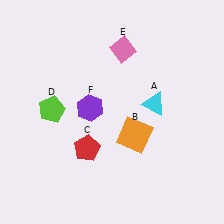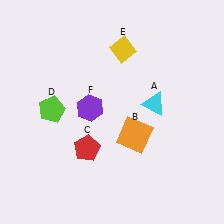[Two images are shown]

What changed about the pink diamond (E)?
In Image 1, E is pink. In Image 2, it changed to yellow.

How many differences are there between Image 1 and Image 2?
There is 1 difference between the two images.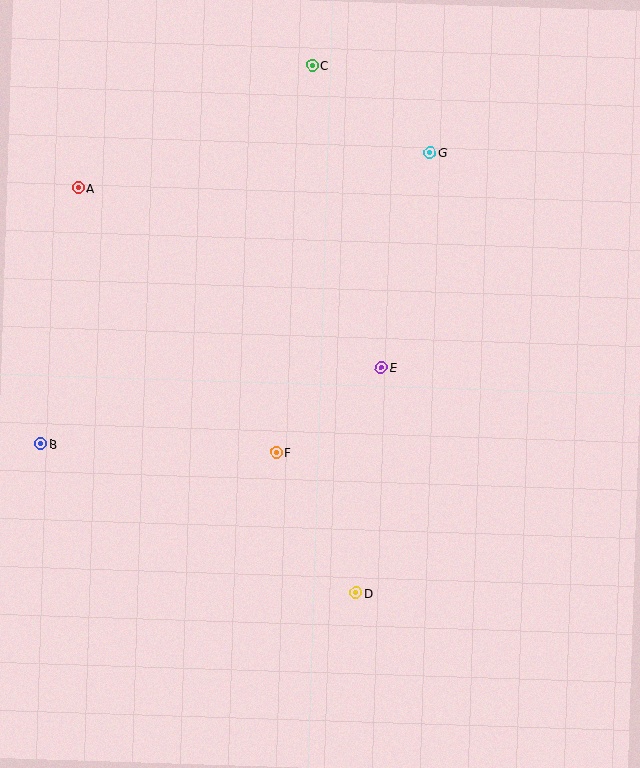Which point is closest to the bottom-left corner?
Point B is closest to the bottom-left corner.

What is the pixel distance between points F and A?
The distance between F and A is 330 pixels.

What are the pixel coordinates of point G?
Point G is at (430, 153).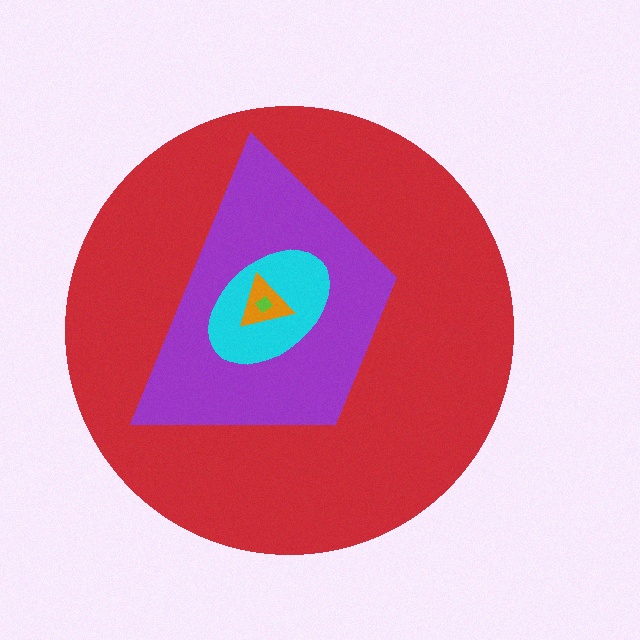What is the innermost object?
The lime diamond.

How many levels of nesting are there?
5.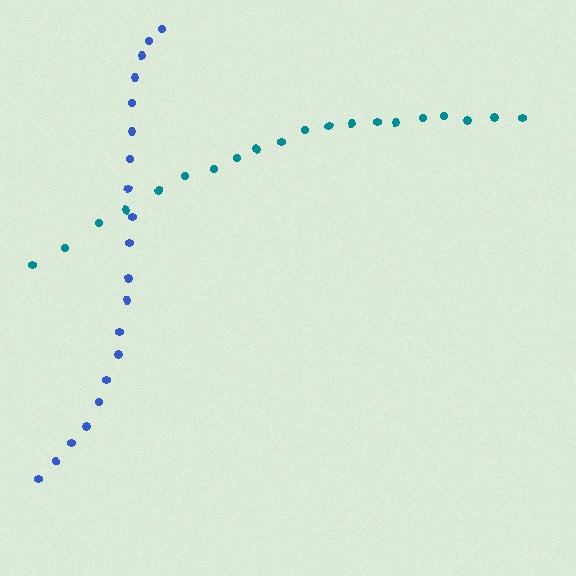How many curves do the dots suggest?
There are 2 distinct paths.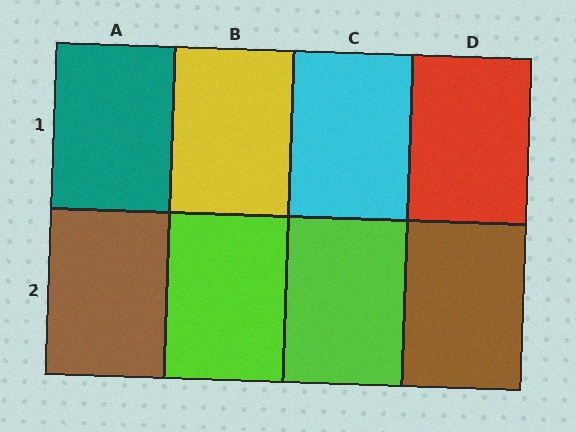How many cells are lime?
2 cells are lime.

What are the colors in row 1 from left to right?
Teal, yellow, cyan, red.